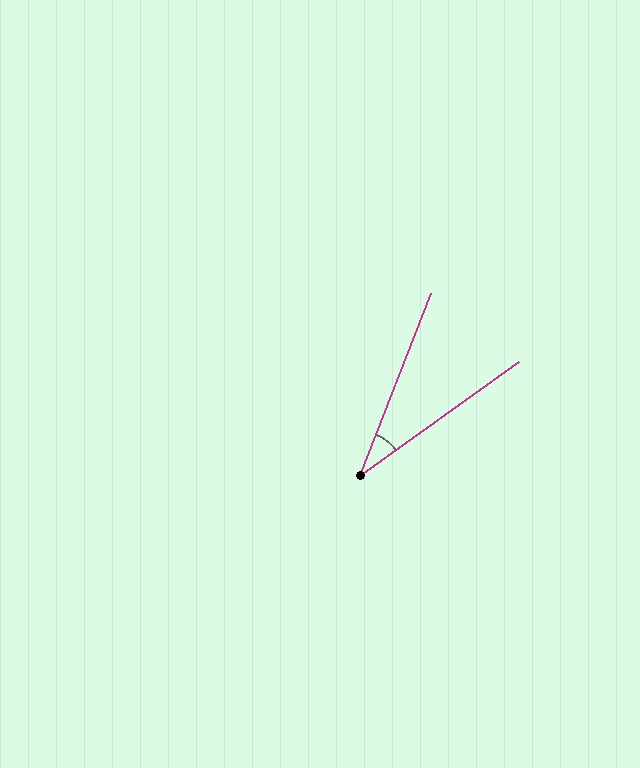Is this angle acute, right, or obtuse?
It is acute.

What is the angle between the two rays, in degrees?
Approximately 33 degrees.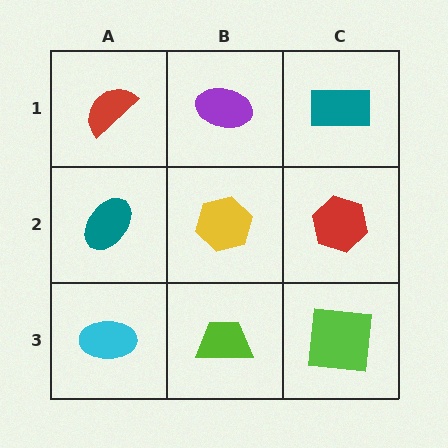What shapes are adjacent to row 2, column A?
A red semicircle (row 1, column A), a cyan ellipse (row 3, column A), a yellow hexagon (row 2, column B).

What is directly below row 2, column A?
A cyan ellipse.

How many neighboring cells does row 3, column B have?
3.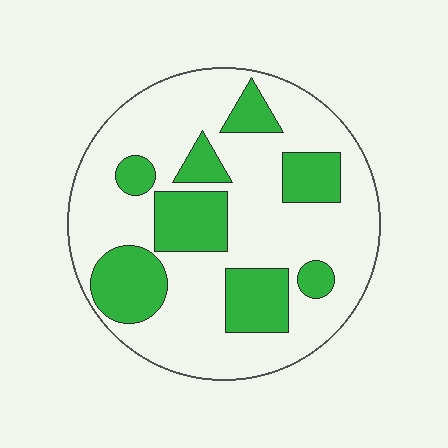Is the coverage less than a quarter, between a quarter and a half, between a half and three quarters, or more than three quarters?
Between a quarter and a half.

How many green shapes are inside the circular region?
8.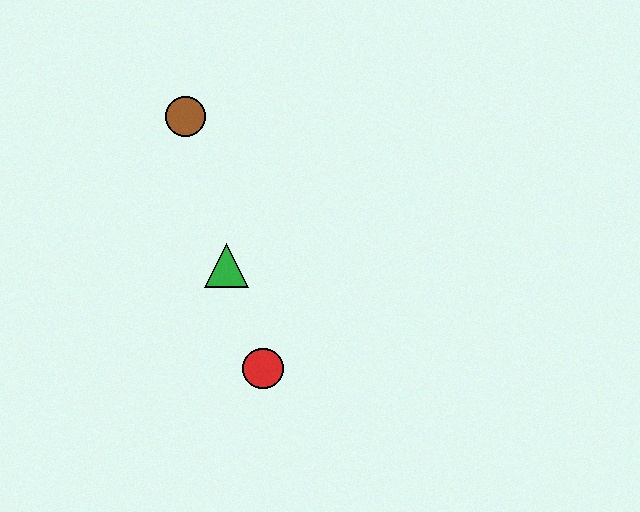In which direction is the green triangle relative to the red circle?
The green triangle is above the red circle.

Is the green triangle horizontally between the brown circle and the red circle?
Yes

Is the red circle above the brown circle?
No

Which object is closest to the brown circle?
The green triangle is closest to the brown circle.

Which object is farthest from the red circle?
The brown circle is farthest from the red circle.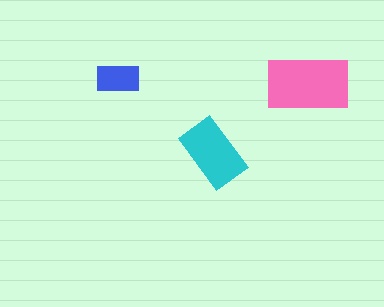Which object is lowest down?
The cyan rectangle is bottommost.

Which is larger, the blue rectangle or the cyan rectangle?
The cyan one.